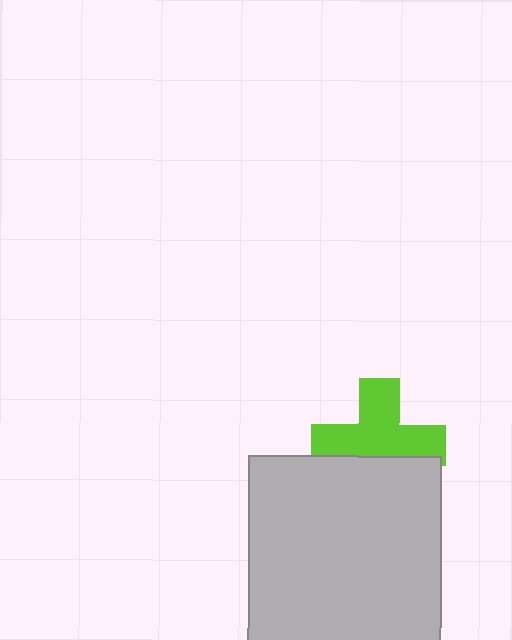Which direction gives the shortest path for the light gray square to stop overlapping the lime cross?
Moving down gives the shortest separation.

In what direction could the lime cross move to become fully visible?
The lime cross could move up. That would shift it out from behind the light gray square entirely.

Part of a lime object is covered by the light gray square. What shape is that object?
It is a cross.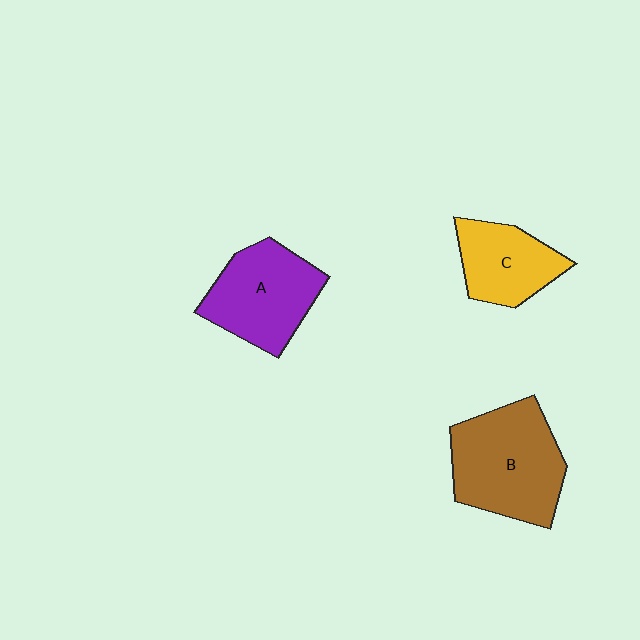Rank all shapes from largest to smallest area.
From largest to smallest: B (brown), A (purple), C (yellow).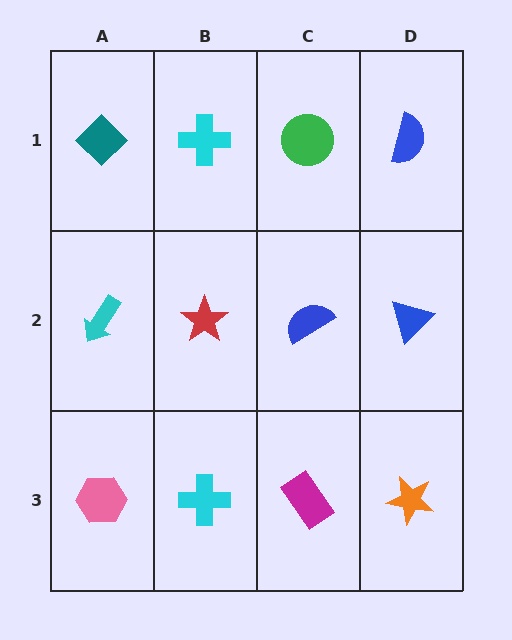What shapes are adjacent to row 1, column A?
A cyan arrow (row 2, column A), a cyan cross (row 1, column B).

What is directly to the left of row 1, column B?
A teal diamond.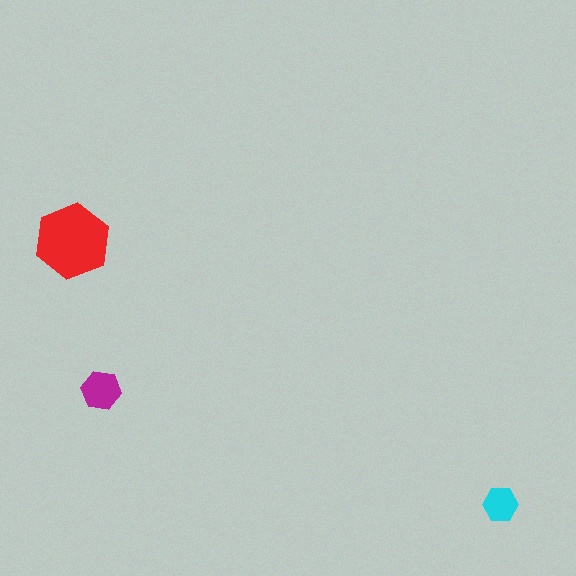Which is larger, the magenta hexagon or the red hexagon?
The red one.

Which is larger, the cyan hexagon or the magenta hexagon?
The magenta one.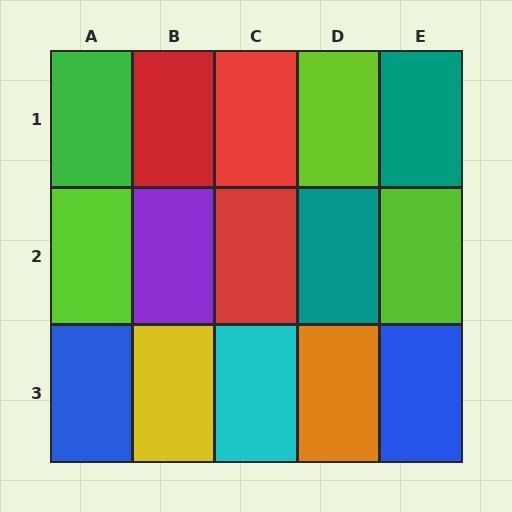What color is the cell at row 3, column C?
Cyan.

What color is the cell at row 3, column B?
Yellow.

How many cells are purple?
1 cell is purple.